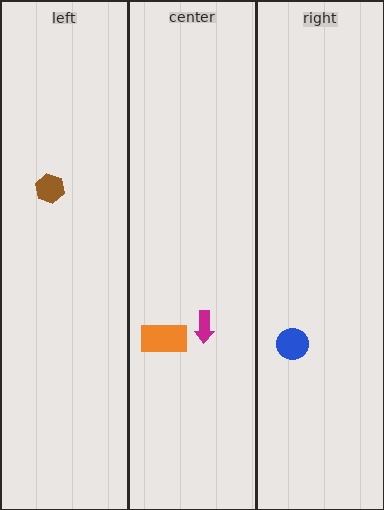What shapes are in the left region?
The brown hexagon.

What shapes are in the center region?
The orange rectangle, the magenta arrow.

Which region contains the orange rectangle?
The center region.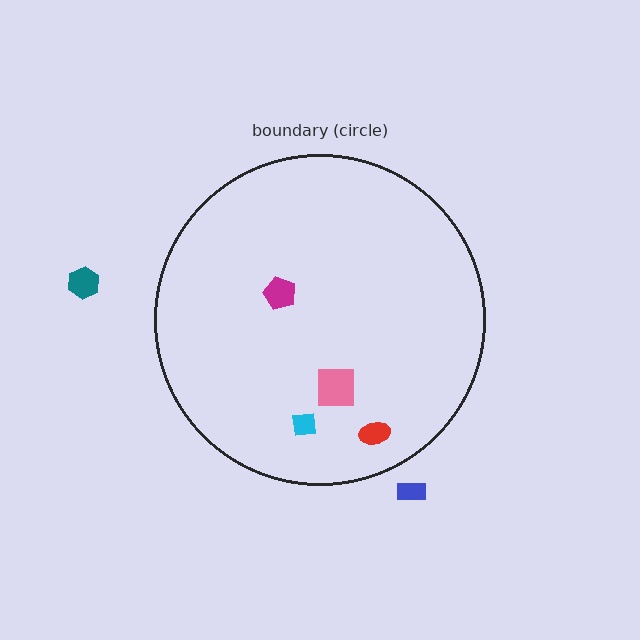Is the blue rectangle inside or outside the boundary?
Outside.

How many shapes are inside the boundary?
4 inside, 2 outside.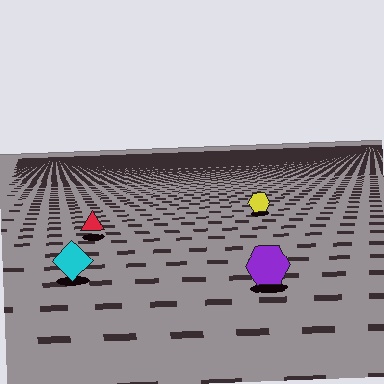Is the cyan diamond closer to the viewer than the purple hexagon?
No. The purple hexagon is closer — you can tell from the texture gradient: the ground texture is coarser near it.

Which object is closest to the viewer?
The purple hexagon is closest. The texture marks near it are larger and more spread out.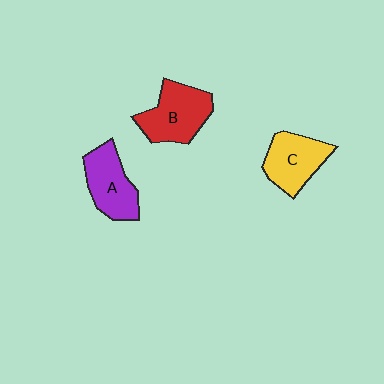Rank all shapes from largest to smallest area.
From largest to smallest: B (red), A (purple), C (yellow).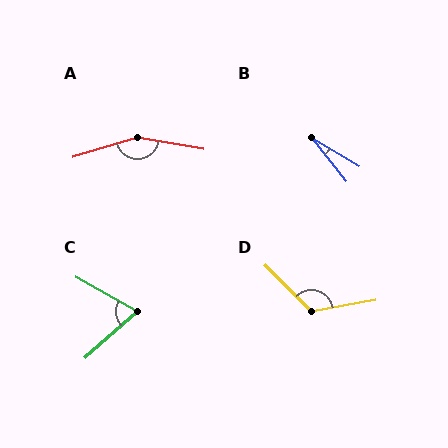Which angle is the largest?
A, at approximately 153 degrees.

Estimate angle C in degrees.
Approximately 71 degrees.